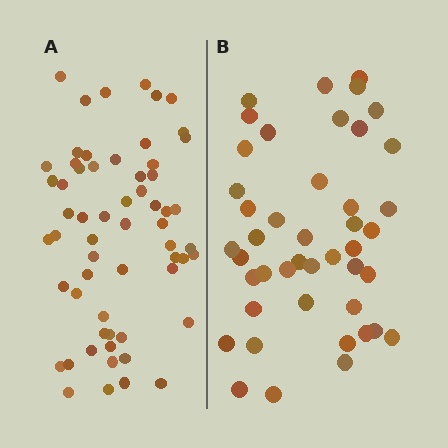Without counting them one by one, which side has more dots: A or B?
Region A (the left region) has more dots.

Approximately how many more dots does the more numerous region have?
Region A has approximately 15 more dots than region B.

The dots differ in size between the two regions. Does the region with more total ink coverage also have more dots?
No. Region B has more total ink coverage because its dots are larger, but region A actually contains more individual dots. Total area can be misleading — the number of items is what matters here.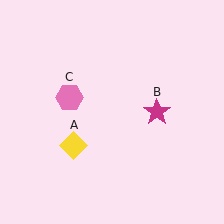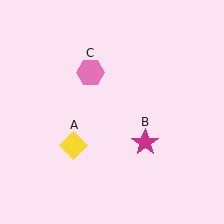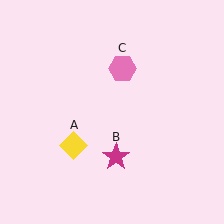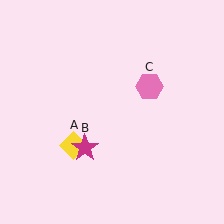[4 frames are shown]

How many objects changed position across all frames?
2 objects changed position: magenta star (object B), pink hexagon (object C).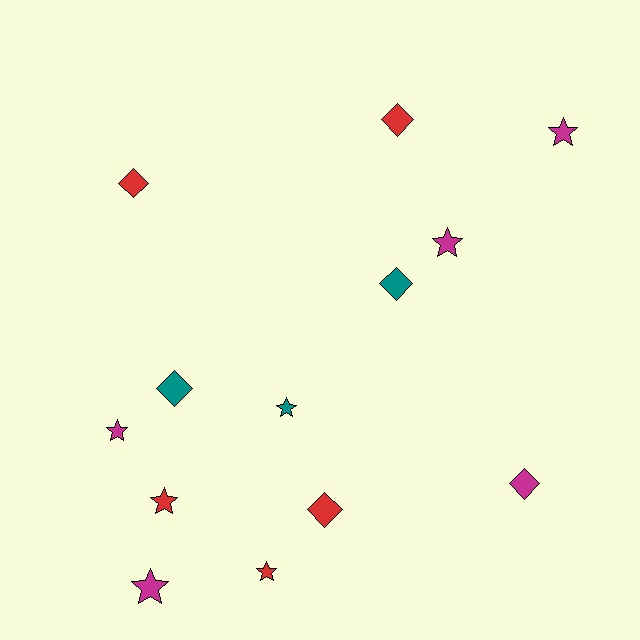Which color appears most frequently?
Magenta, with 5 objects.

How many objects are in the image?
There are 13 objects.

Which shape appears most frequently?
Star, with 7 objects.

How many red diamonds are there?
There are 3 red diamonds.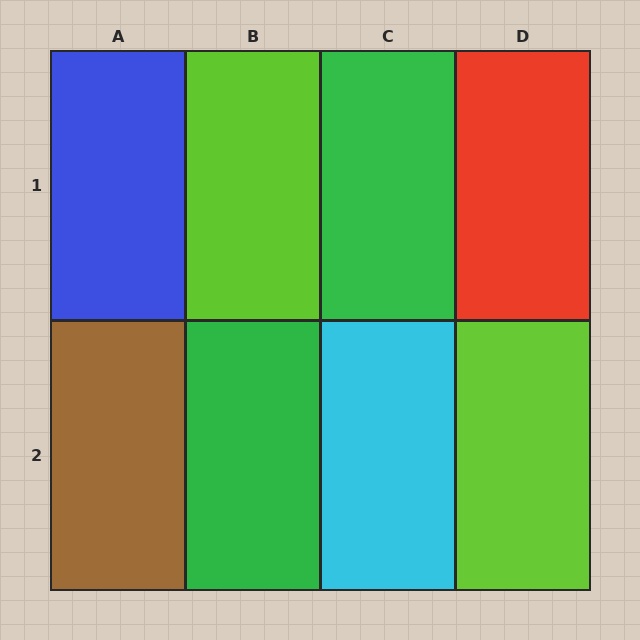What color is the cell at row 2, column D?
Lime.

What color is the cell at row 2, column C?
Cyan.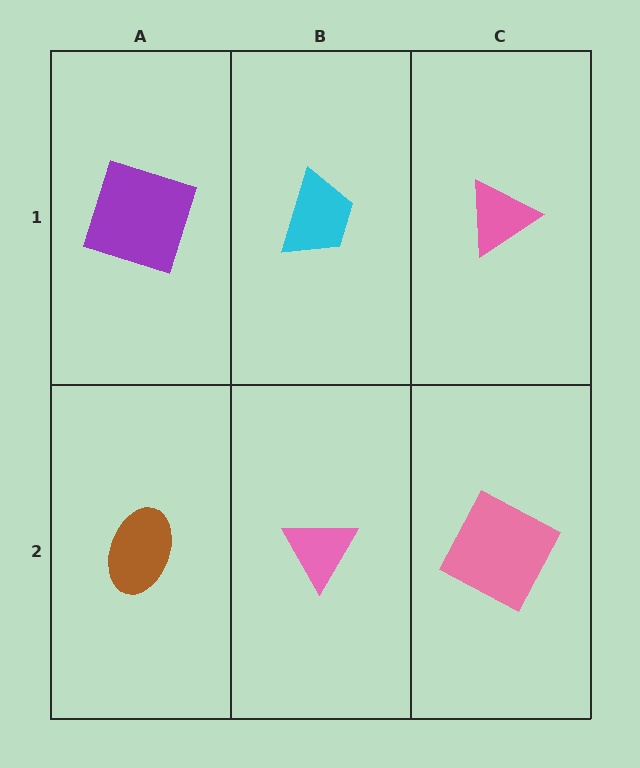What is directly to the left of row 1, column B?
A purple square.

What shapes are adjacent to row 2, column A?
A purple square (row 1, column A), a pink triangle (row 2, column B).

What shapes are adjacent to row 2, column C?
A pink triangle (row 1, column C), a pink triangle (row 2, column B).